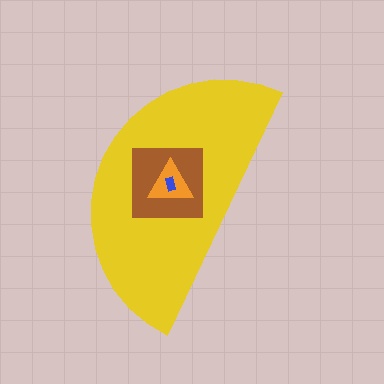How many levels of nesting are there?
4.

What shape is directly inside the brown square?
The orange triangle.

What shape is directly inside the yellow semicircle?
The brown square.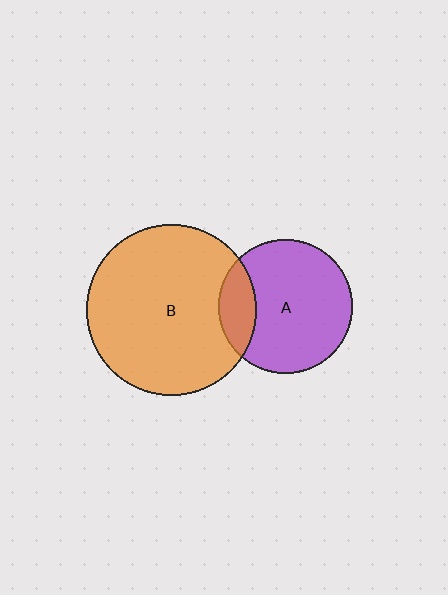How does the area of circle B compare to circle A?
Approximately 1.6 times.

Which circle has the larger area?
Circle B (orange).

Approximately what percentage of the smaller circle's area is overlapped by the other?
Approximately 20%.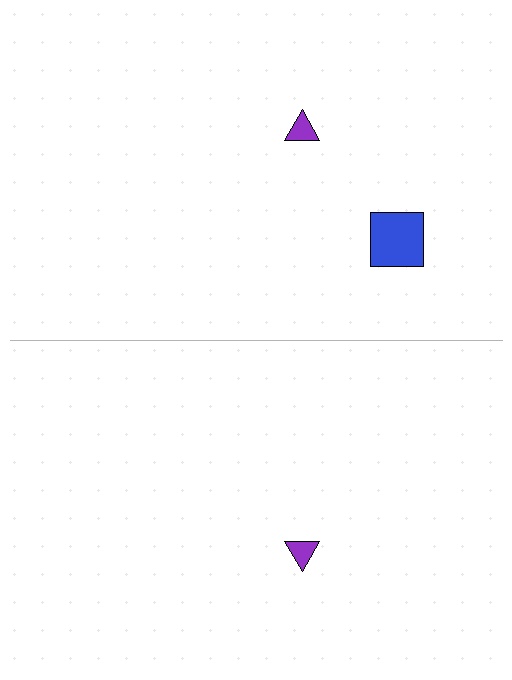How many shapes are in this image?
There are 3 shapes in this image.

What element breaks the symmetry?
A blue square is missing from the bottom side.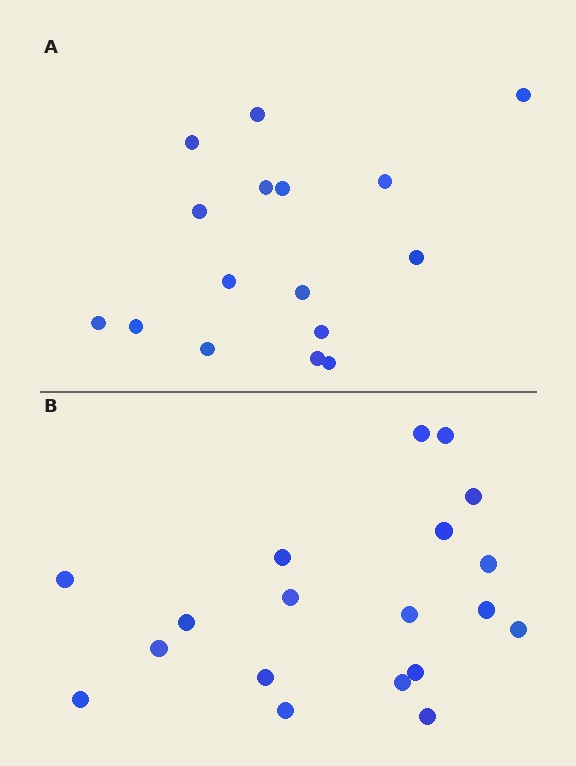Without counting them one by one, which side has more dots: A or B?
Region B (the bottom region) has more dots.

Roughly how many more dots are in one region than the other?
Region B has just a few more — roughly 2 or 3 more dots than region A.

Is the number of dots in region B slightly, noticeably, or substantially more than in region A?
Region B has only slightly more — the two regions are fairly close. The ratio is roughly 1.2 to 1.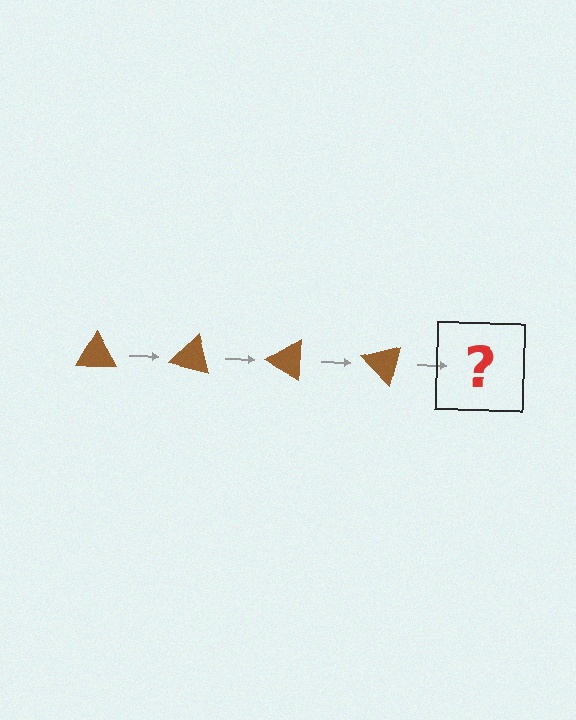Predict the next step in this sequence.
The next step is a brown triangle rotated 60 degrees.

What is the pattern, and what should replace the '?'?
The pattern is that the triangle rotates 15 degrees each step. The '?' should be a brown triangle rotated 60 degrees.